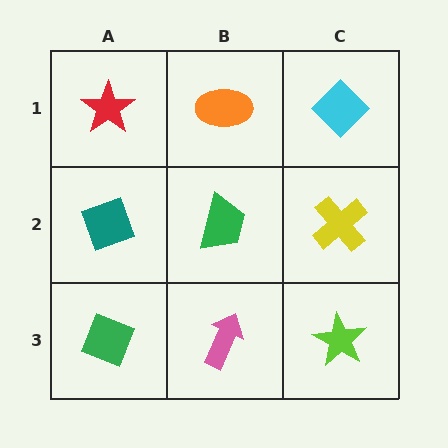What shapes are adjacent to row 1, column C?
A yellow cross (row 2, column C), an orange ellipse (row 1, column B).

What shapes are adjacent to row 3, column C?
A yellow cross (row 2, column C), a pink arrow (row 3, column B).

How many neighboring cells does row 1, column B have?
3.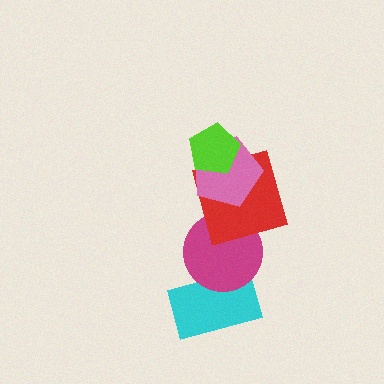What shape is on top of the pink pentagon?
The lime pentagon is on top of the pink pentagon.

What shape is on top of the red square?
The pink pentagon is on top of the red square.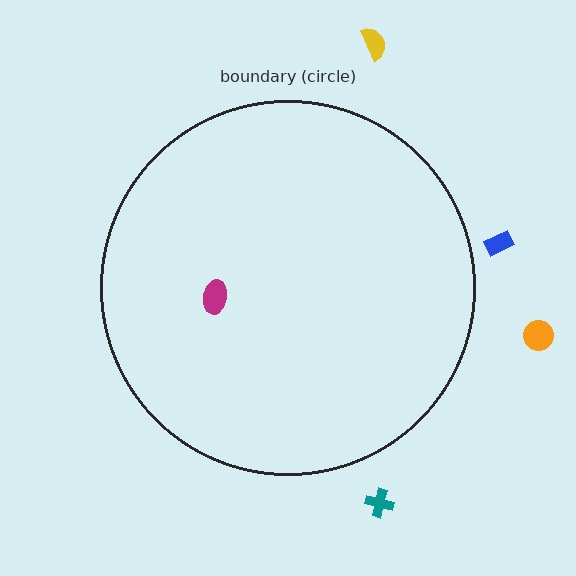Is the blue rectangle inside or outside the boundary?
Outside.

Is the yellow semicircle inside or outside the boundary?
Outside.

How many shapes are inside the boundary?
1 inside, 4 outside.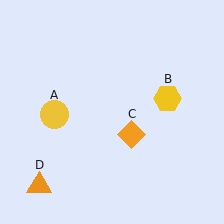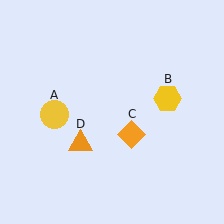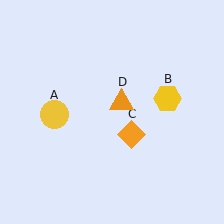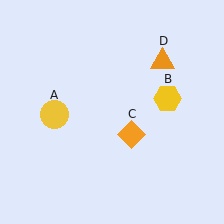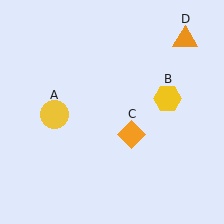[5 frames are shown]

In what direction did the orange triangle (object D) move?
The orange triangle (object D) moved up and to the right.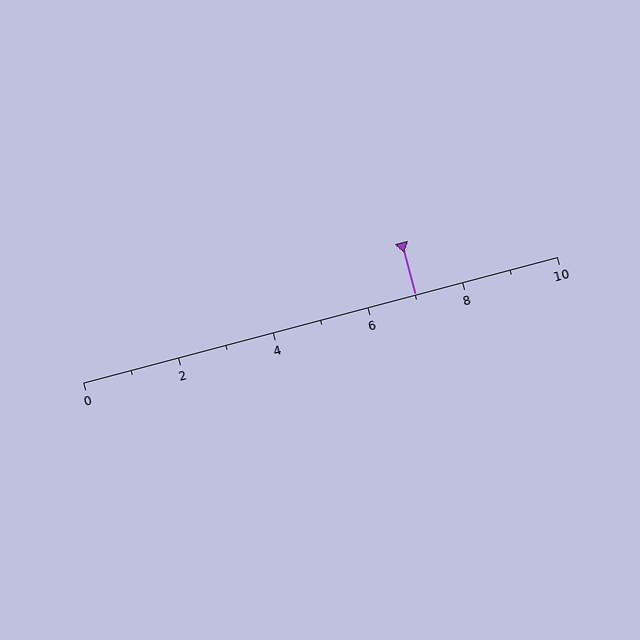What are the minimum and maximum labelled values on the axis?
The axis runs from 0 to 10.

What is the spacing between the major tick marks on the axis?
The major ticks are spaced 2 apart.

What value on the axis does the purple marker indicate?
The marker indicates approximately 7.